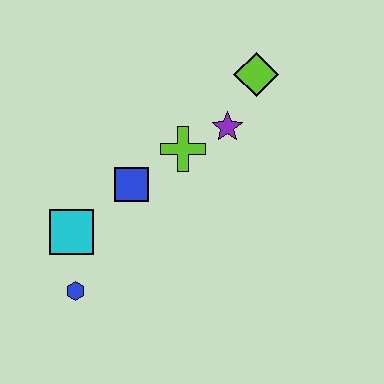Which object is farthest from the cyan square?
The lime diamond is farthest from the cyan square.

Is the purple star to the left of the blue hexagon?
No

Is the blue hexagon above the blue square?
No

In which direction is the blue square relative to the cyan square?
The blue square is to the right of the cyan square.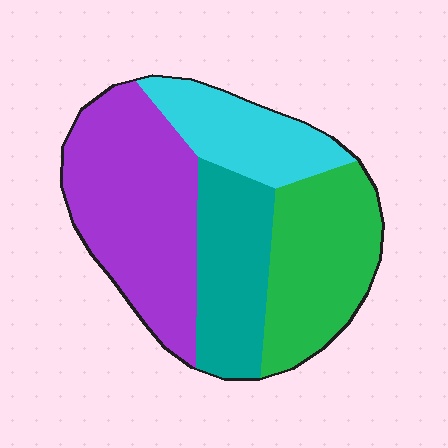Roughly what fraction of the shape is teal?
Teal covers around 20% of the shape.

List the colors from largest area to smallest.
From largest to smallest: purple, green, teal, cyan.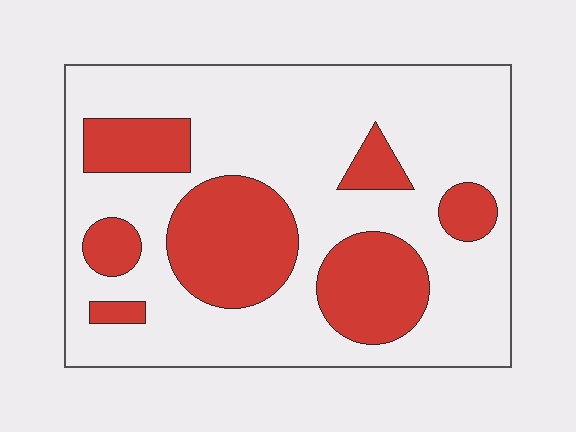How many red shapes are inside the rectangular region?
7.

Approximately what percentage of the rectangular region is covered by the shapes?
Approximately 30%.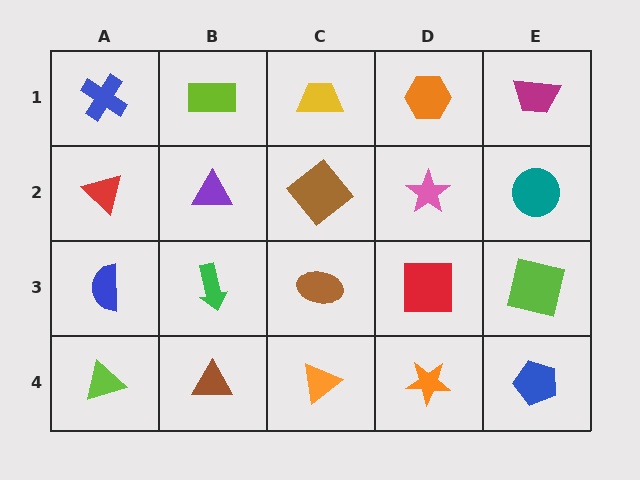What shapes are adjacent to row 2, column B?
A lime rectangle (row 1, column B), a green arrow (row 3, column B), a red triangle (row 2, column A), a brown diamond (row 2, column C).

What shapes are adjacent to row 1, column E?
A teal circle (row 2, column E), an orange hexagon (row 1, column D).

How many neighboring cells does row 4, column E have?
2.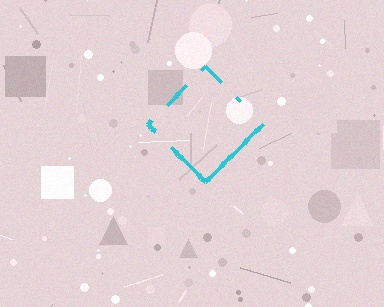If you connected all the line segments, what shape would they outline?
They would outline a diamond.